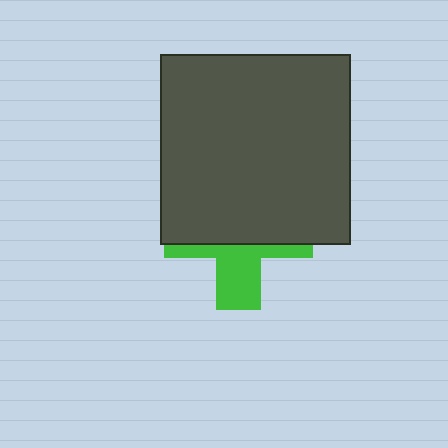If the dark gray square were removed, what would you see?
You would see the complete green cross.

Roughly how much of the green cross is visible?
A small part of it is visible (roughly 36%).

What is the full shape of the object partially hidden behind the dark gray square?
The partially hidden object is a green cross.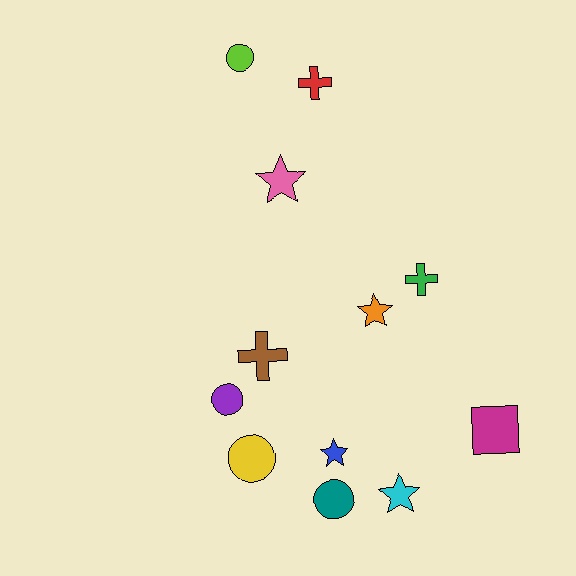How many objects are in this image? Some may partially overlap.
There are 12 objects.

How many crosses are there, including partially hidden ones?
There are 3 crosses.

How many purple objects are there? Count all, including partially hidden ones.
There is 1 purple object.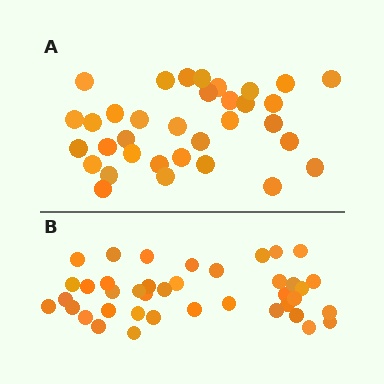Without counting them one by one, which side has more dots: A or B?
Region B (the bottom region) has more dots.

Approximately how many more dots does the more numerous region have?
Region B has about 6 more dots than region A.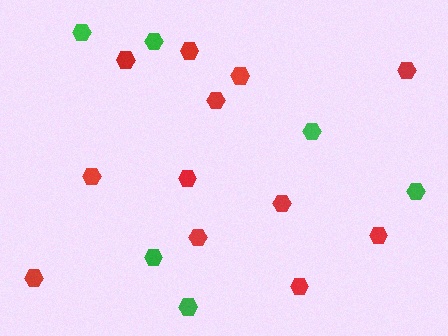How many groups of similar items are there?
There are 2 groups: one group of red hexagons (12) and one group of green hexagons (6).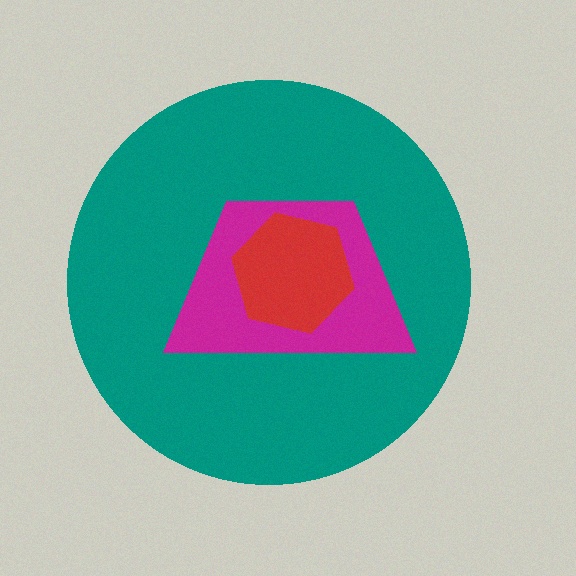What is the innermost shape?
The red hexagon.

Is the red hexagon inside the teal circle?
Yes.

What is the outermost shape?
The teal circle.